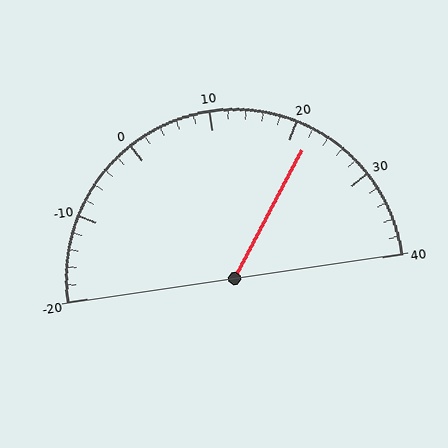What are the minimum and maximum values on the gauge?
The gauge ranges from -20 to 40.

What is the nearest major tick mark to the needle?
The nearest major tick mark is 20.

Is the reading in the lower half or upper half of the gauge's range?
The reading is in the upper half of the range (-20 to 40).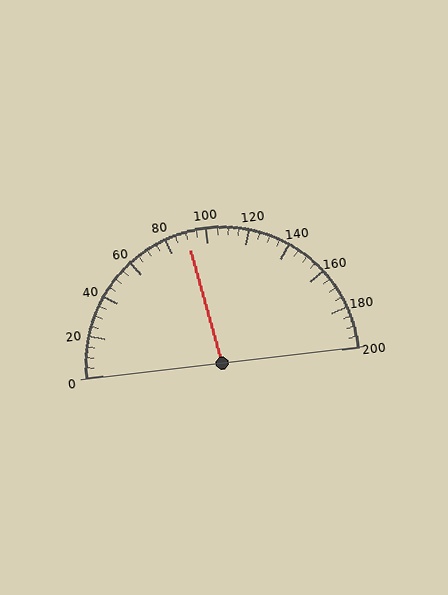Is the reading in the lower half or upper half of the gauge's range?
The reading is in the lower half of the range (0 to 200).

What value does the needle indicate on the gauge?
The needle indicates approximately 90.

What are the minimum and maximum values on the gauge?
The gauge ranges from 0 to 200.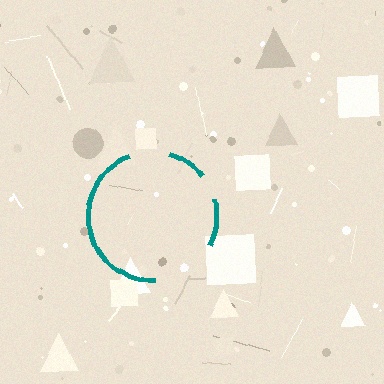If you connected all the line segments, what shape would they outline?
They would outline a circle.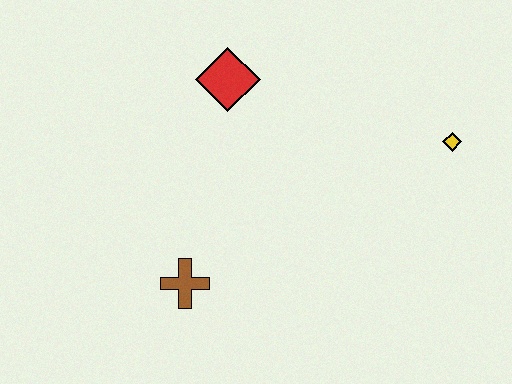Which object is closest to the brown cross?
The red diamond is closest to the brown cross.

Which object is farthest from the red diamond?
The yellow diamond is farthest from the red diamond.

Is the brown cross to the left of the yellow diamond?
Yes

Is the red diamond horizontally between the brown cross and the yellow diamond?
Yes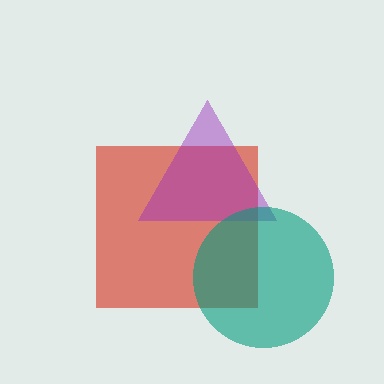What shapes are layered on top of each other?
The layered shapes are: a red square, a purple triangle, a teal circle.